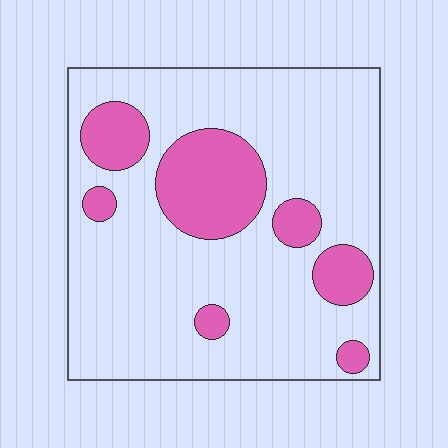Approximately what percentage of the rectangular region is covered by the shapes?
Approximately 20%.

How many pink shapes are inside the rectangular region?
7.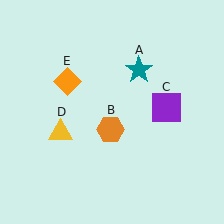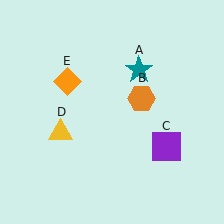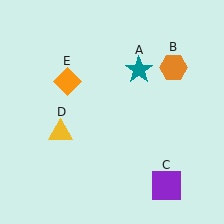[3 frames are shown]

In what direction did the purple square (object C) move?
The purple square (object C) moved down.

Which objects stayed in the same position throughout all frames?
Teal star (object A) and yellow triangle (object D) and orange diamond (object E) remained stationary.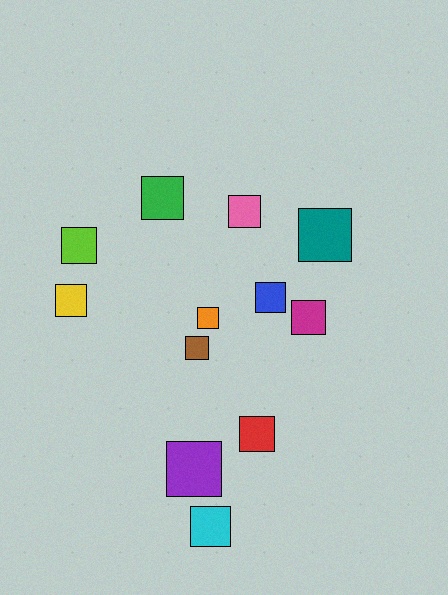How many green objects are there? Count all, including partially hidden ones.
There is 1 green object.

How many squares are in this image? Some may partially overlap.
There are 12 squares.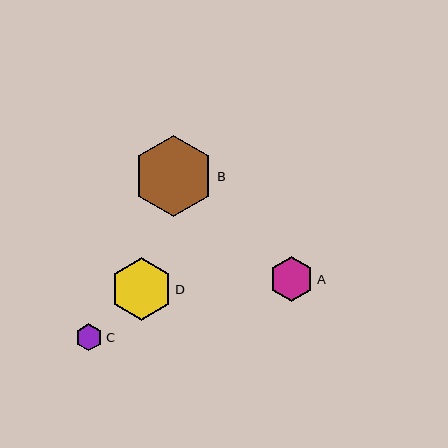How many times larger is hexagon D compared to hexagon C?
Hexagon D is approximately 2.3 times the size of hexagon C.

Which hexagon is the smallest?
Hexagon C is the smallest with a size of approximately 27 pixels.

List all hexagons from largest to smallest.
From largest to smallest: B, D, A, C.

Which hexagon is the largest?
Hexagon B is the largest with a size of approximately 81 pixels.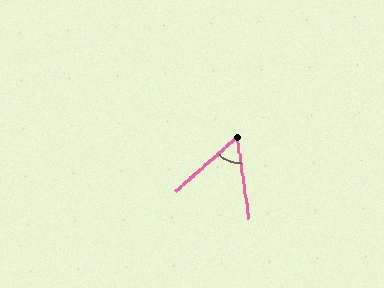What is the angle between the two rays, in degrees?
Approximately 57 degrees.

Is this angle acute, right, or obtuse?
It is acute.